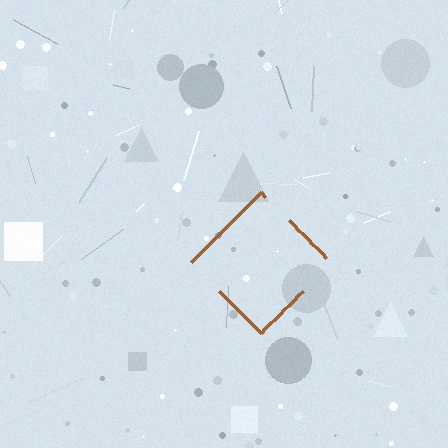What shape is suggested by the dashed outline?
The dashed outline suggests a diamond.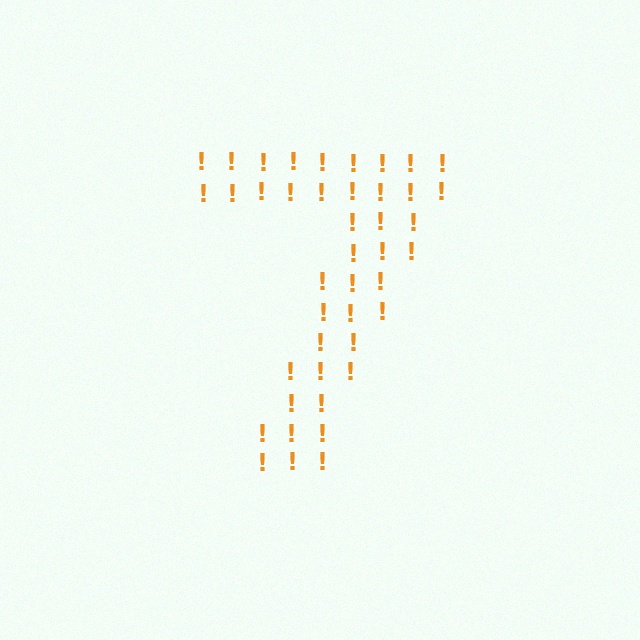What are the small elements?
The small elements are exclamation marks.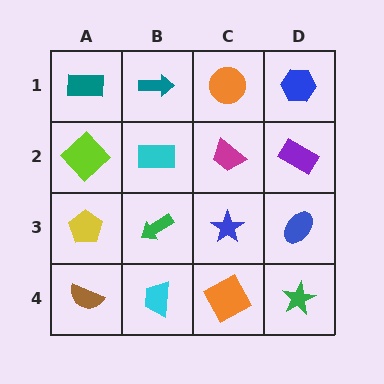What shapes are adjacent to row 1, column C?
A magenta trapezoid (row 2, column C), a teal arrow (row 1, column B), a blue hexagon (row 1, column D).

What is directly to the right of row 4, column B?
An orange square.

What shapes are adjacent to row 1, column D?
A purple rectangle (row 2, column D), an orange circle (row 1, column C).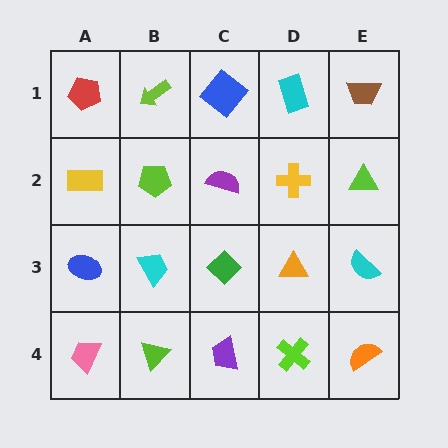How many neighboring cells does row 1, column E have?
2.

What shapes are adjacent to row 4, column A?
A blue ellipse (row 3, column A), a lime triangle (row 4, column B).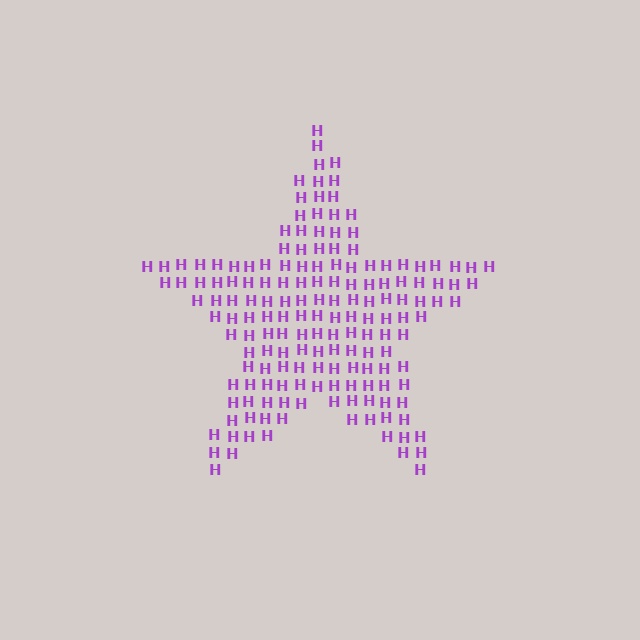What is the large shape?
The large shape is a star.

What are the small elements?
The small elements are letter H's.